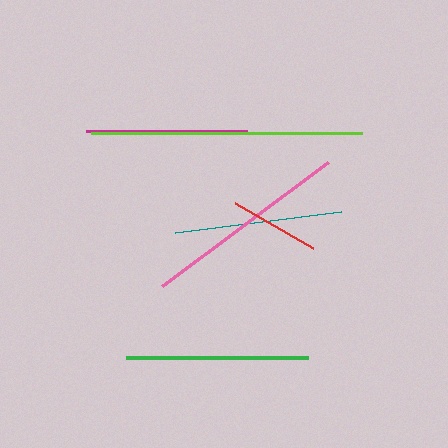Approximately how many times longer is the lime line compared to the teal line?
The lime line is approximately 1.6 times the length of the teal line.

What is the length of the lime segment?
The lime segment is approximately 271 pixels long.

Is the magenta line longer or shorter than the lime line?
The lime line is longer than the magenta line.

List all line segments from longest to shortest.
From longest to shortest: lime, pink, green, teal, magenta, red.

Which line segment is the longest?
The lime line is the longest at approximately 271 pixels.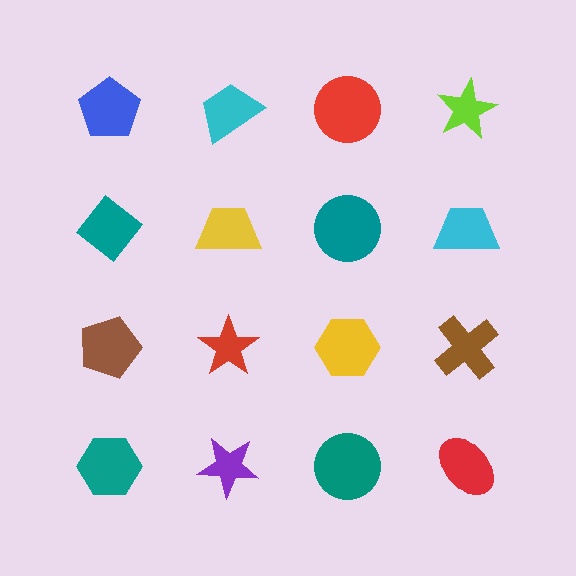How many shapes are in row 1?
4 shapes.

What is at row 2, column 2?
A yellow trapezoid.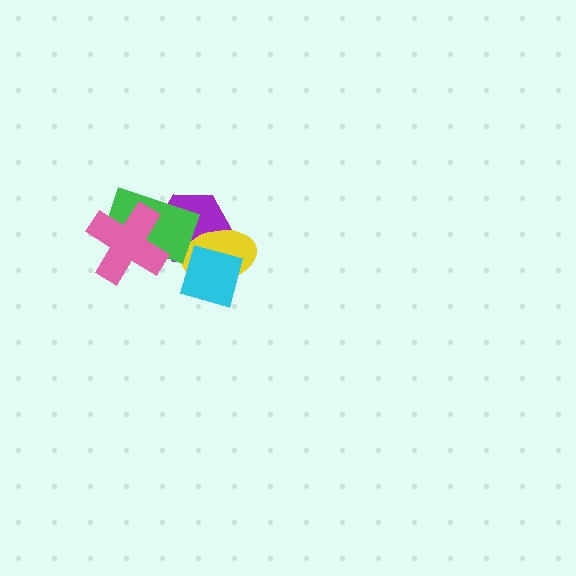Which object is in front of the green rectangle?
The pink cross is in front of the green rectangle.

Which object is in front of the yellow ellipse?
The cyan square is in front of the yellow ellipse.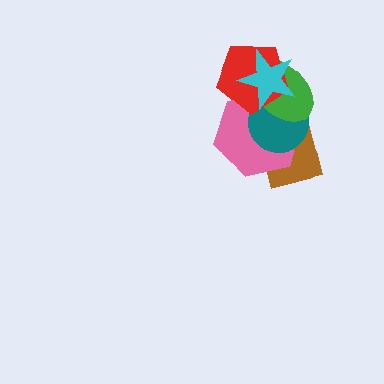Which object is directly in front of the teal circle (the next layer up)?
The green ellipse is directly in front of the teal circle.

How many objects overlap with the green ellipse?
5 objects overlap with the green ellipse.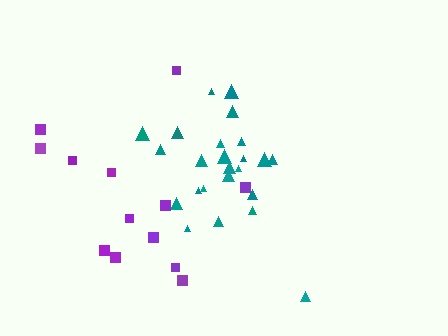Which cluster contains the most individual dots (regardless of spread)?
Teal (24).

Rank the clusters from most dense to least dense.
teal, purple.